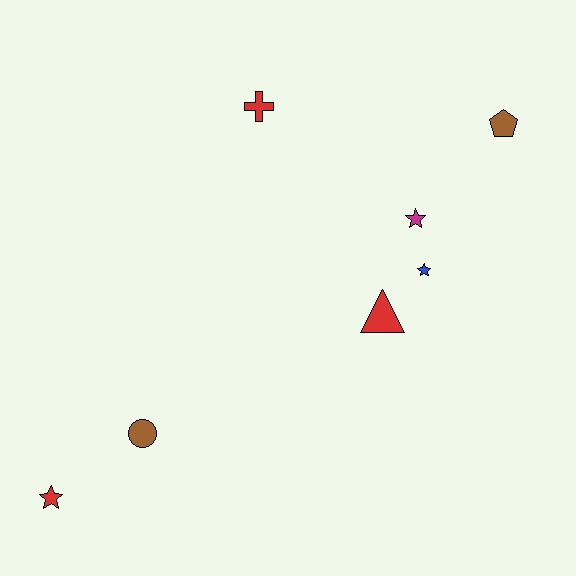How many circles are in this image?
There is 1 circle.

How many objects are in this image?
There are 7 objects.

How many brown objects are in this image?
There are 2 brown objects.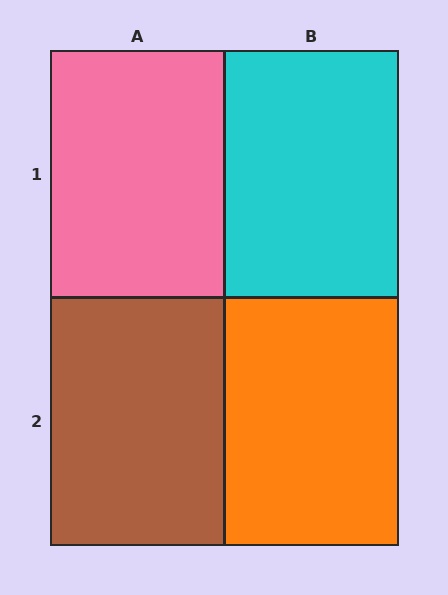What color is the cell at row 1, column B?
Cyan.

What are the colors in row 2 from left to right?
Brown, orange.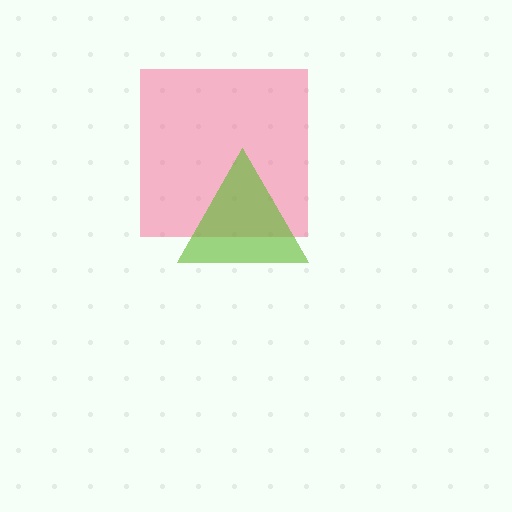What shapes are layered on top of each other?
The layered shapes are: a pink square, a lime triangle.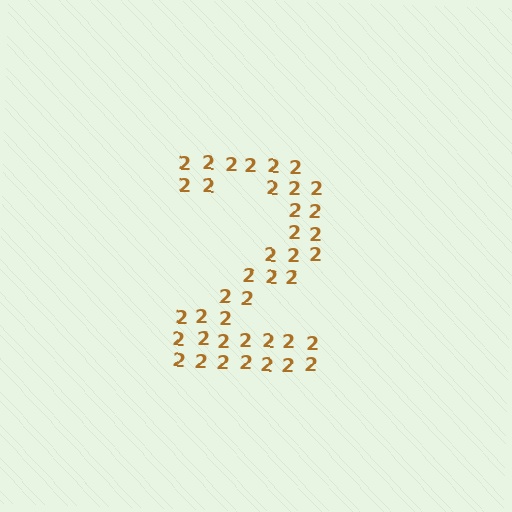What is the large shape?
The large shape is the digit 2.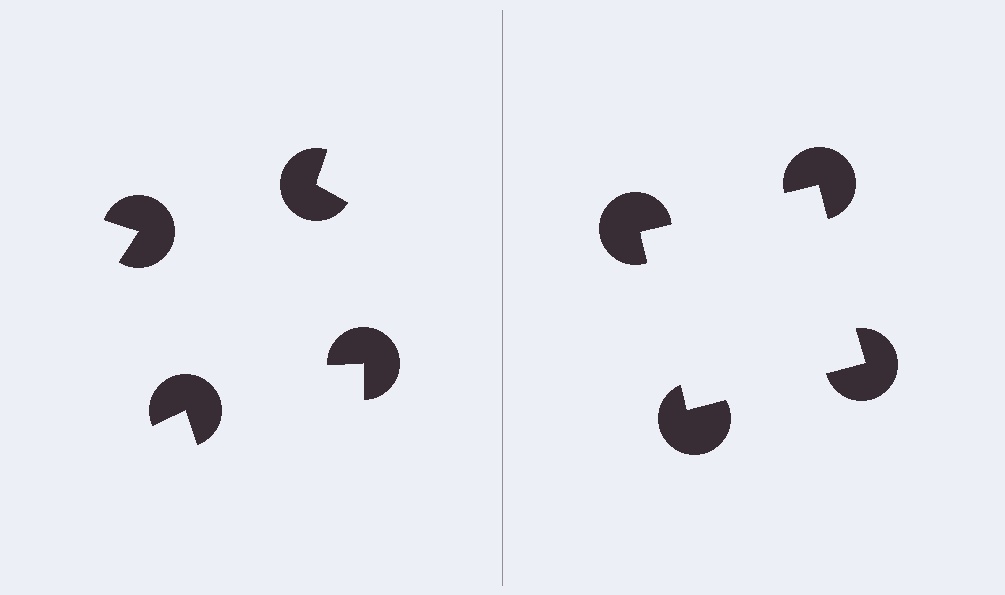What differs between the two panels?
The pac-man discs are positioned identically on both sides; only the wedge orientations differ. On the right they align to a square; on the left they are misaligned.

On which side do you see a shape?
An illusory square appears on the right side. On the left side the wedge cuts are rotated, so no coherent shape forms.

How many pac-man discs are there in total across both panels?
8 — 4 on each side.